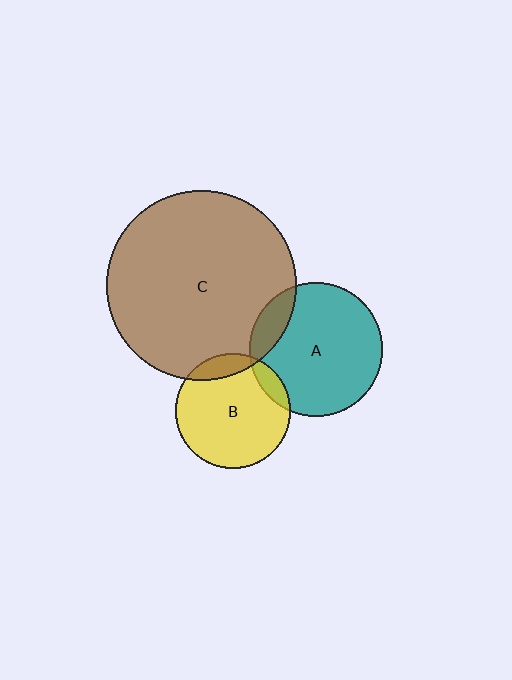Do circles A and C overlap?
Yes.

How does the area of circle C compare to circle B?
Approximately 2.8 times.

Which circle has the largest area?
Circle C (brown).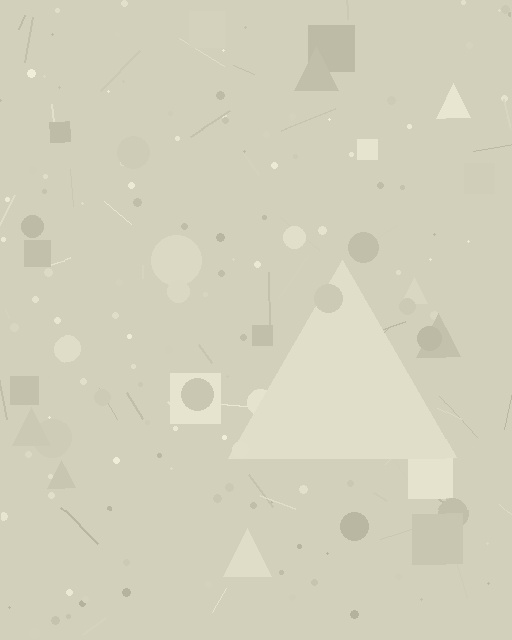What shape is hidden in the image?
A triangle is hidden in the image.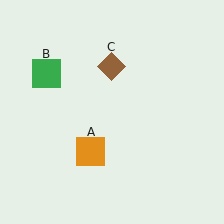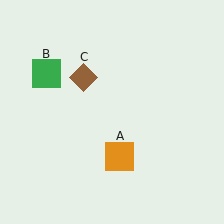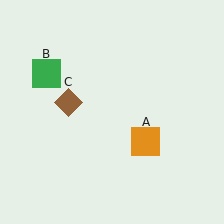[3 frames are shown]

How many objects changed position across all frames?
2 objects changed position: orange square (object A), brown diamond (object C).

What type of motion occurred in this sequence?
The orange square (object A), brown diamond (object C) rotated counterclockwise around the center of the scene.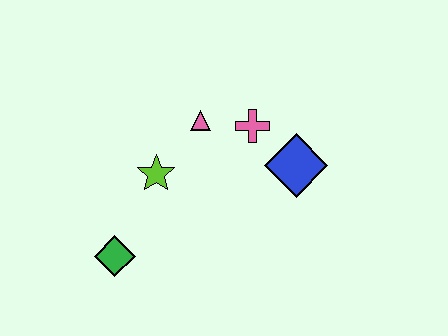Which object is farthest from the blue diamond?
The green diamond is farthest from the blue diamond.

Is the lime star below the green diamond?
No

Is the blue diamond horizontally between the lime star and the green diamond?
No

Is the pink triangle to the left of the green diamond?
No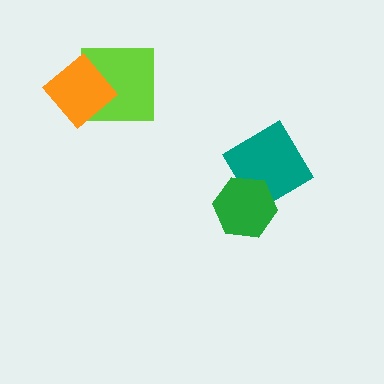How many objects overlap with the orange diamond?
1 object overlaps with the orange diamond.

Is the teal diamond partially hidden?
Yes, it is partially covered by another shape.